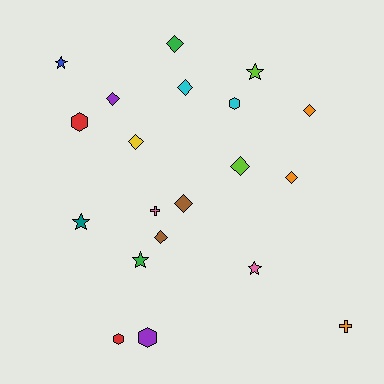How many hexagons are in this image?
There are 4 hexagons.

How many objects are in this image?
There are 20 objects.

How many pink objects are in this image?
There are 2 pink objects.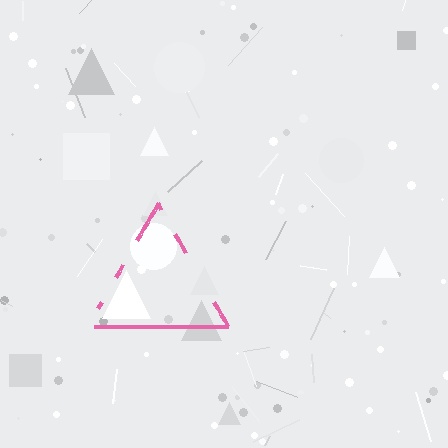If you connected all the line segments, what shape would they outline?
They would outline a triangle.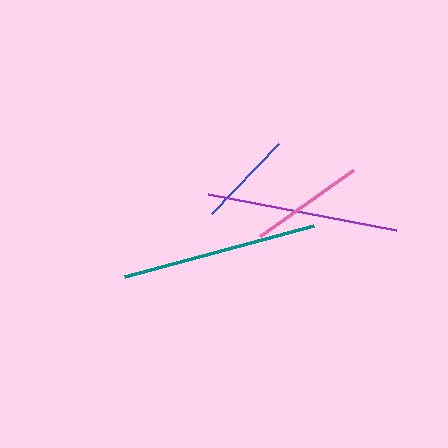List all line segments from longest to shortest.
From longest to shortest: teal, purple, pink, blue.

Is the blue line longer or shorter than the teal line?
The teal line is longer than the blue line.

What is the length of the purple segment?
The purple segment is approximately 191 pixels long.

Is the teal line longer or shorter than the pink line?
The teal line is longer than the pink line.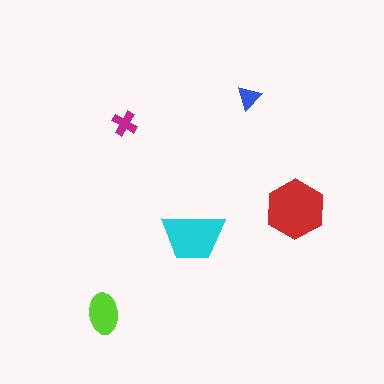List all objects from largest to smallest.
The red hexagon, the cyan trapezoid, the lime ellipse, the magenta cross, the blue triangle.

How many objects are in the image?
There are 5 objects in the image.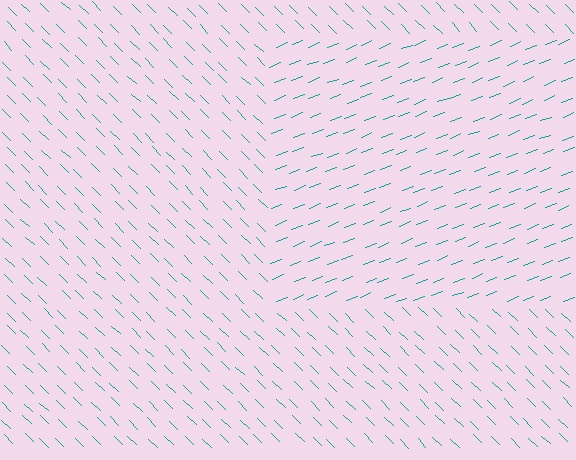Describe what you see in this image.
The image is filled with small teal line segments. A rectangle region in the image has lines oriented differently from the surrounding lines, creating a visible texture boundary.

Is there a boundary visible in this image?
Yes, there is a texture boundary formed by a change in line orientation.